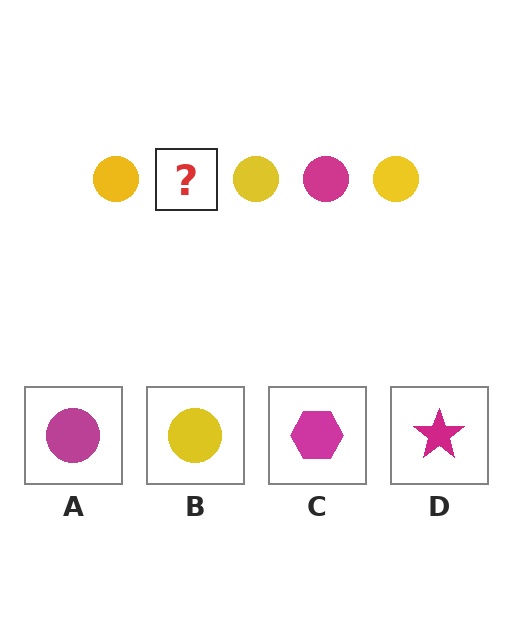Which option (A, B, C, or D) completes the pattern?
A.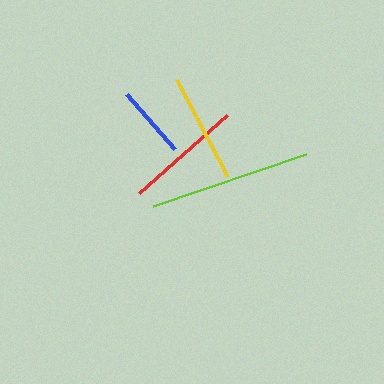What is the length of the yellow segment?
The yellow segment is approximately 109 pixels long.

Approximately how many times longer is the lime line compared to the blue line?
The lime line is approximately 2.2 times the length of the blue line.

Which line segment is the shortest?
The blue line is the shortest at approximately 74 pixels.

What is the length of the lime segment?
The lime segment is approximately 162 pixels long.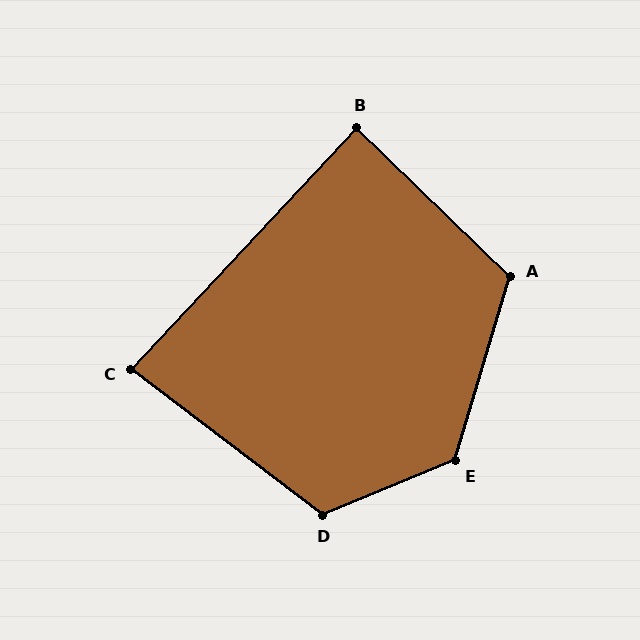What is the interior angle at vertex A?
Approximately 117 degrees (obtuse).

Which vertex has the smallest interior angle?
C, at approximately 84 degrees.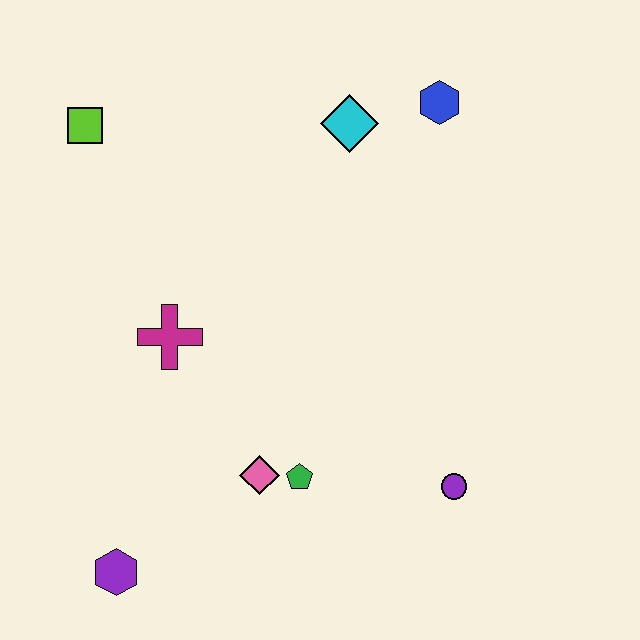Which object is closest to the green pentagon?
The pink diamond is closest to the green pentagon.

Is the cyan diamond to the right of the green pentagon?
Yes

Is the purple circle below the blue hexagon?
Yes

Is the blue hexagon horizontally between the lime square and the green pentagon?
No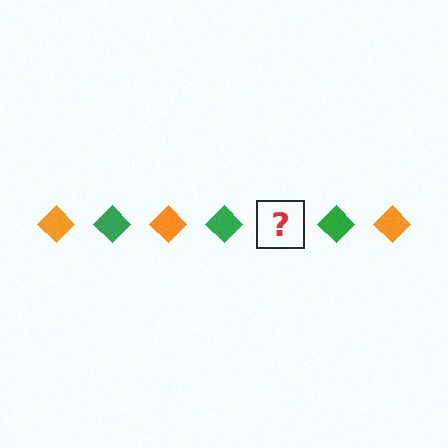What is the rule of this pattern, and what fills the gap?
The rule is that the pattern cycles through orange, green diamonds. The gap should be filled with an orange diamond.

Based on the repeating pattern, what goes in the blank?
The blank should be an orange diamond.